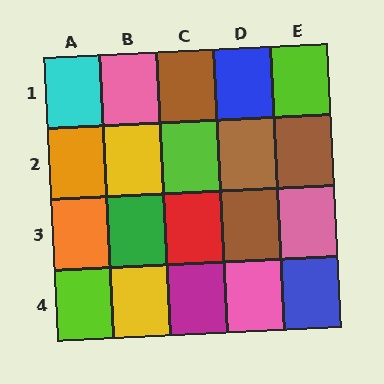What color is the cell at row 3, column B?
Green.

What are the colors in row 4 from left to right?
Lime, yellow, magenta, pink, blue.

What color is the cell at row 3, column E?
Pink.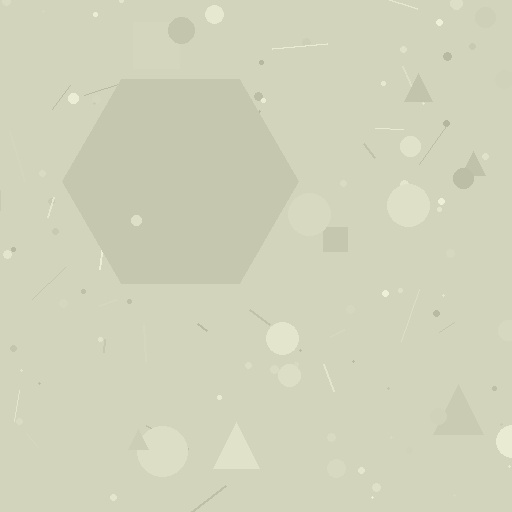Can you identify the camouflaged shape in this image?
The camouflaged shape is a hexagon.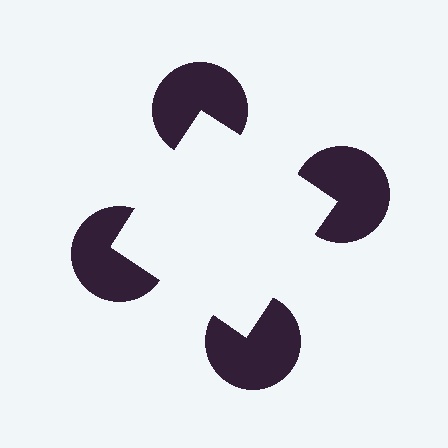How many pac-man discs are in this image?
There are 4 — one at each vertex of the illusory square.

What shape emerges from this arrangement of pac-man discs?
An illusory square — its edges are inferred from the aligned wedge cuts in the pac-man discs, not physically drawn.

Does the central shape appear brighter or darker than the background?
It typically appears slightly brighter than the background, even though no actual brightness change is drawn.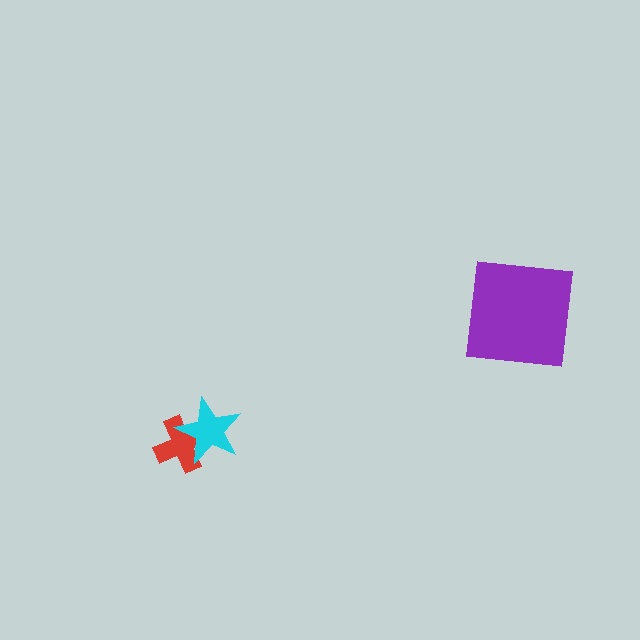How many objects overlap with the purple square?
0 objects overlap with the purple square.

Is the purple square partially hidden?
No, no other shape covers it.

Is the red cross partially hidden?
Yes, it is partially covered by another shape.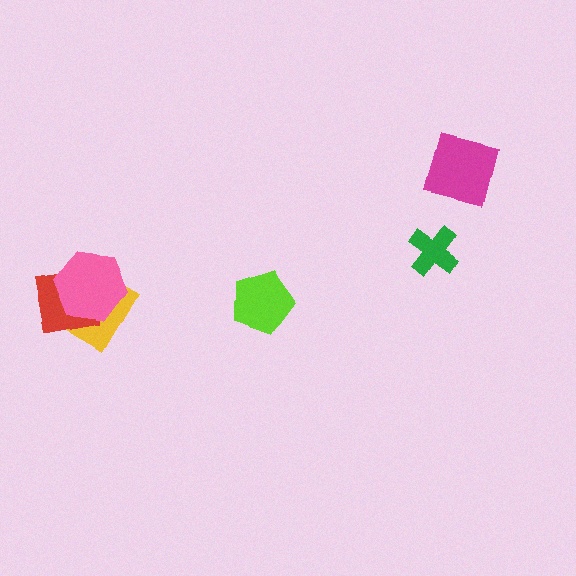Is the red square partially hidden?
Yes, it is partially covered by another shape.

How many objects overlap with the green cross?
0 objects overlap with the green cross.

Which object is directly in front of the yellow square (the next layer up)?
The red square is directly in front of the yellow square.